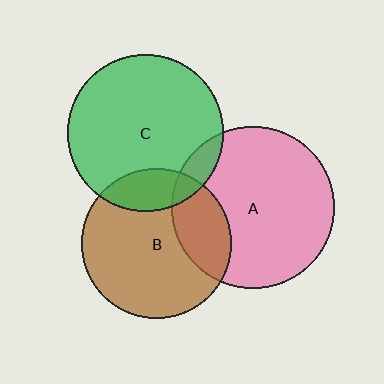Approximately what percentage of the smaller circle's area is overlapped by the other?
Approximately 15%.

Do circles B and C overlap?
Yes.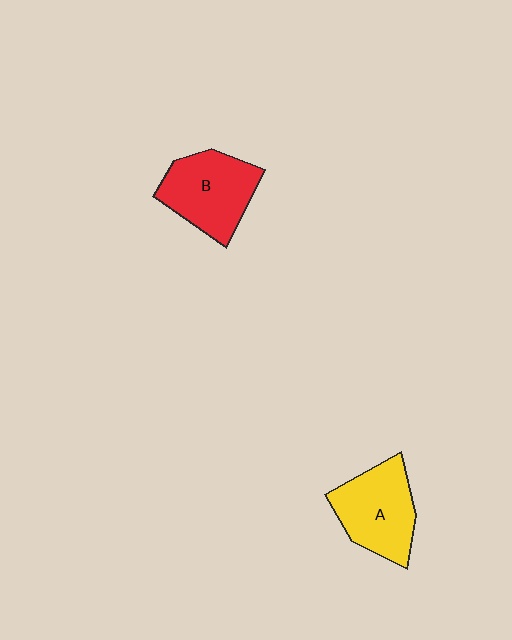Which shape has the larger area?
Shape B (red).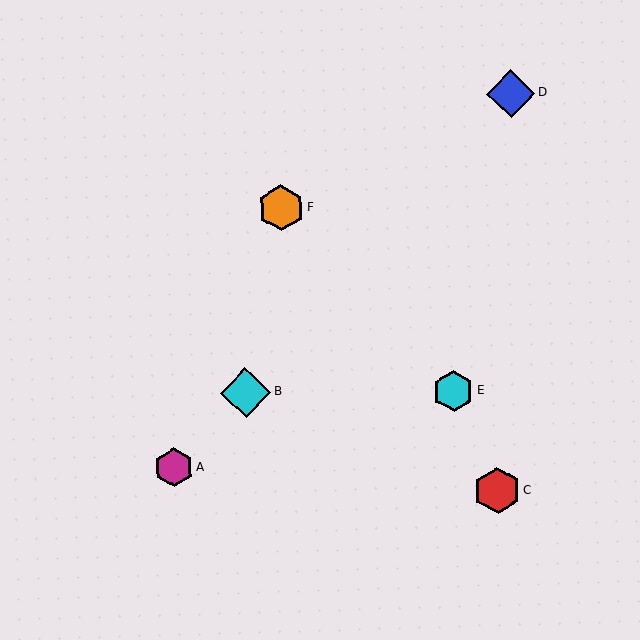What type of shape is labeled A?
Shape A is a magenta hexagon.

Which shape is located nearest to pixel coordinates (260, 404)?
The cyan diamond (labeled B) at (246, 392) is nearest to that location.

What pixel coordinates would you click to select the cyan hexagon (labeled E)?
Click at (453, 391) to select the cyan hexagon E.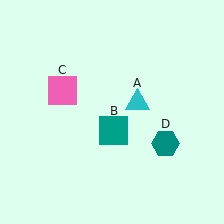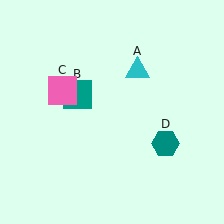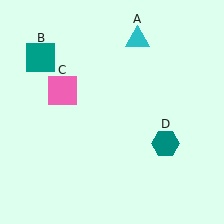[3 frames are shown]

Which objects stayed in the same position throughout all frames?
Pink square (object C) and teal hexagon (object D) remained stationary.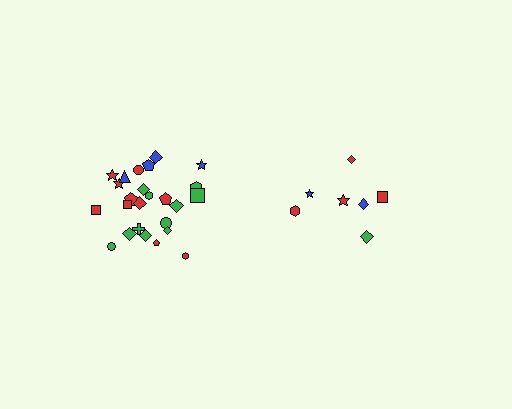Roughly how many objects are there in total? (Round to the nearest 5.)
Roughly 30 objects in total.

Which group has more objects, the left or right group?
The left group.